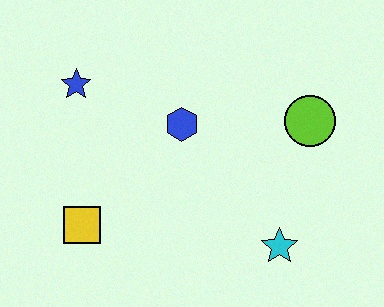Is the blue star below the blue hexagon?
No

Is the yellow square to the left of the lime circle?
Yes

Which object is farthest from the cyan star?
The blue star is farthest from the cyan star.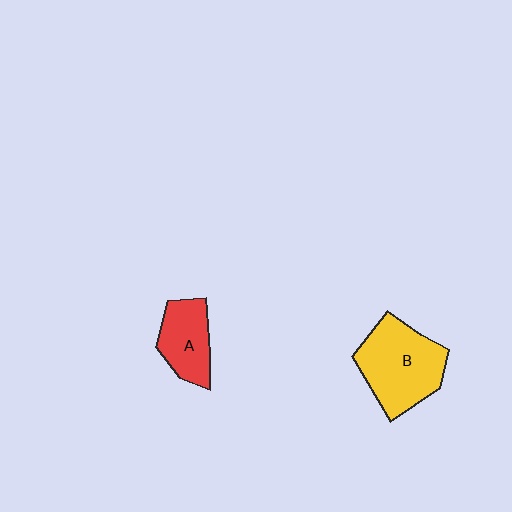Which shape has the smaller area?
Shape A (red).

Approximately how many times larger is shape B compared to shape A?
Approximately 1.6 times.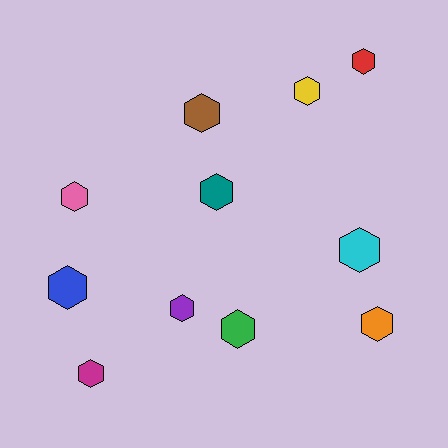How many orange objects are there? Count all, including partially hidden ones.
There is 1 orange object.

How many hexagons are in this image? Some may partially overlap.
There are 11 hexagons.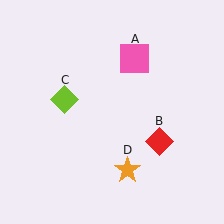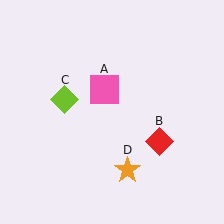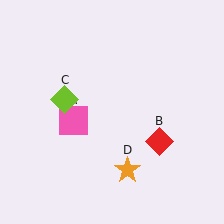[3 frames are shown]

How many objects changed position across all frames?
1 object changed position: pink square (object A).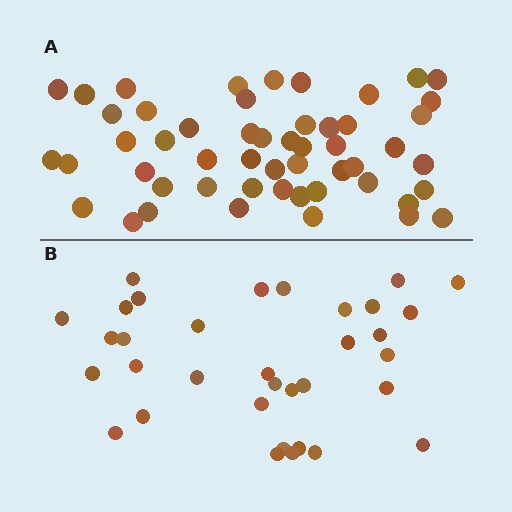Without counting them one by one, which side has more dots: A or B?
Region A (the top region) has more dots.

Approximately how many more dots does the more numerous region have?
Region A has approximately 20 more dots than region B.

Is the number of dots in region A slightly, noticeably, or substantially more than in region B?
Region A has substantially more. The ratio is roughly 1.5 to 1.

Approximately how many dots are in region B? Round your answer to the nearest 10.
About 30 dots. (The exact count is 34, which rounds to 30.)